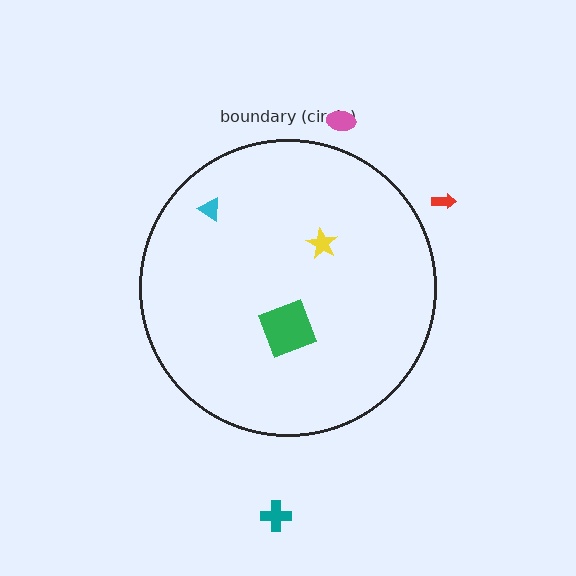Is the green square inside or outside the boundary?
Inside.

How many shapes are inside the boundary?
3 inside, 3 outside.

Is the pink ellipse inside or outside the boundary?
Outside.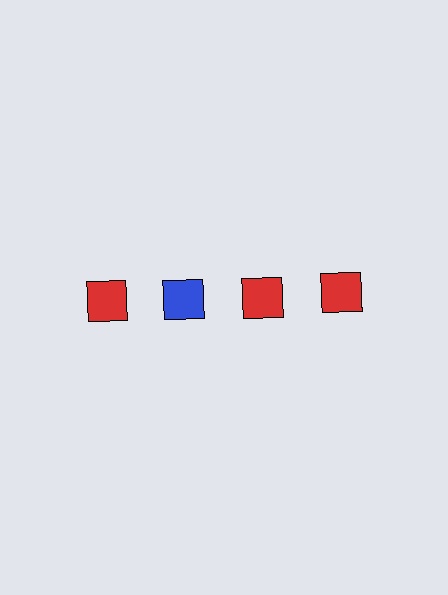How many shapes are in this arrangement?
There are 4 shapes arranged in a grid pattern.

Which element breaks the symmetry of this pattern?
The blue square in the top row, second from left column breaks the symmetry. All other shapes are red squares.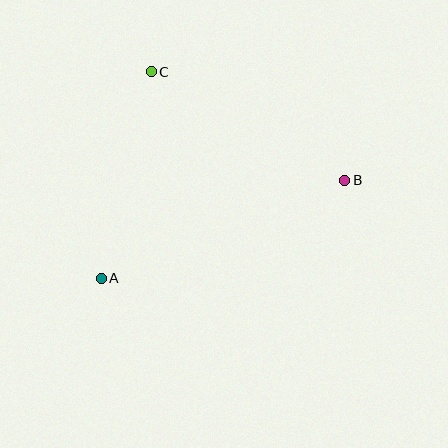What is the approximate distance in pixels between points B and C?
The distance between B and C is approximately 222 pixels.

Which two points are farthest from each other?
Points A and B are farthest from each other.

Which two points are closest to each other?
Points A and C are closest to each other.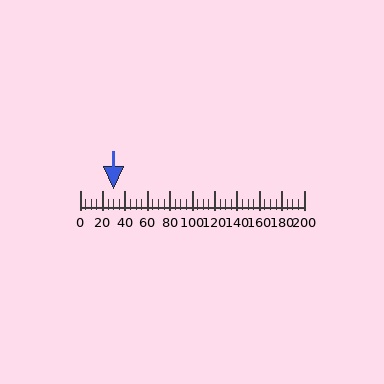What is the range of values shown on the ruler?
The ruler shows values from 0 to 200.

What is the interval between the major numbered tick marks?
The major tick marks are spaced 20 units apart.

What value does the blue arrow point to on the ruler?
The blue arrow points to approximately 30.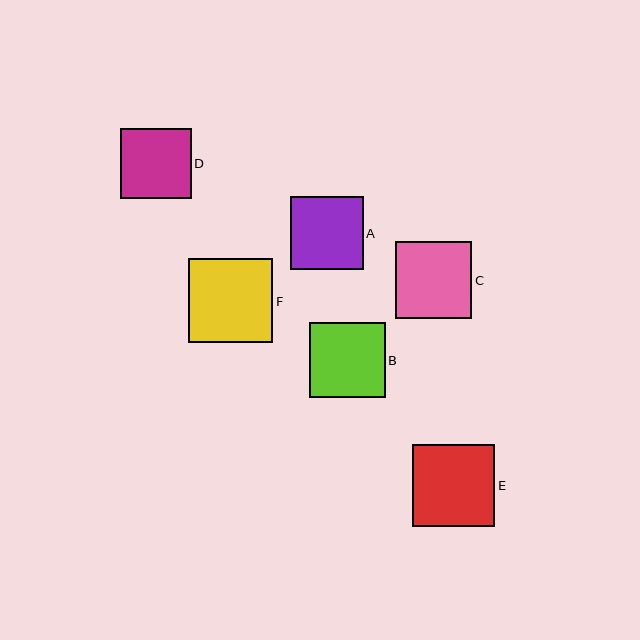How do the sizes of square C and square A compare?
Square C and square A are approximately the same size.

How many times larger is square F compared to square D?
Square F is approximately 1.2 times the size of square D.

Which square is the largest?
Square F is the largest with a size of approximately 84 pixels.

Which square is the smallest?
Square D is the smallest with a size of approximately 70 pixels.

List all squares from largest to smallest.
From largest to smallest: F, E, C, B, A, D.